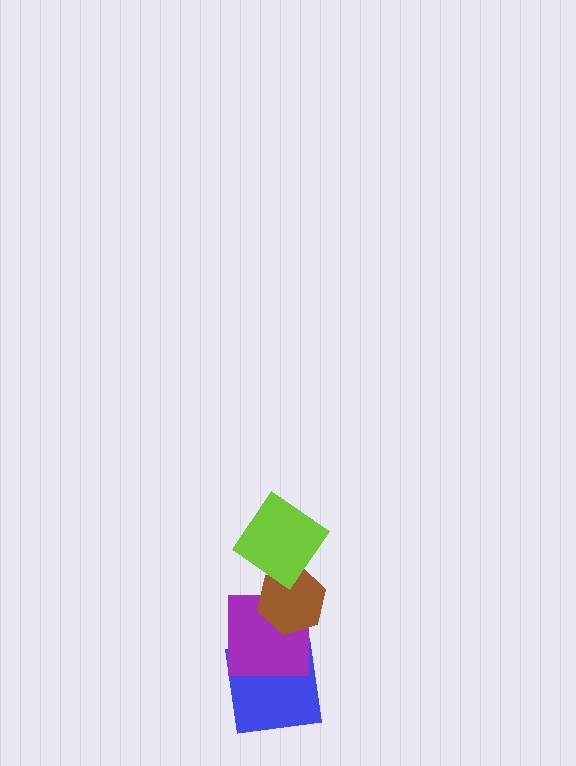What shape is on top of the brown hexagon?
The lime diamond is on top of the brown hexagon.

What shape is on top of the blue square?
The purple square is on top of the blue square.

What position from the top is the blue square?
The blue square is 4th from the top.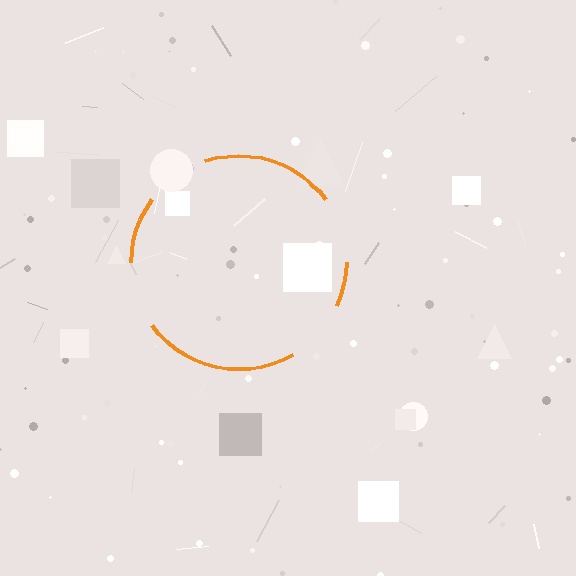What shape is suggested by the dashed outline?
The dashed outline suggests a circle.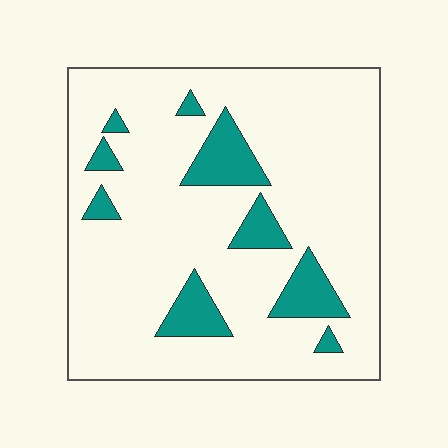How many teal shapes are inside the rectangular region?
9.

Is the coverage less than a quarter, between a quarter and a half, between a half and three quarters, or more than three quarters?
Less than a quarter.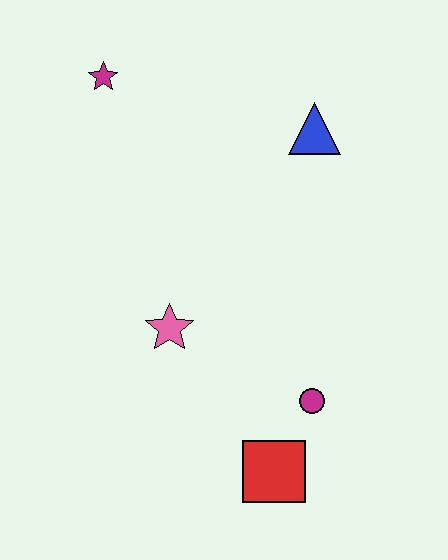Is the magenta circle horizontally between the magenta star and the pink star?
No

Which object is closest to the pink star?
The magenta circle is closest to the pink star.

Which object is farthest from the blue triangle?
The red square is farthest from the blue triangle.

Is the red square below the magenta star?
Yes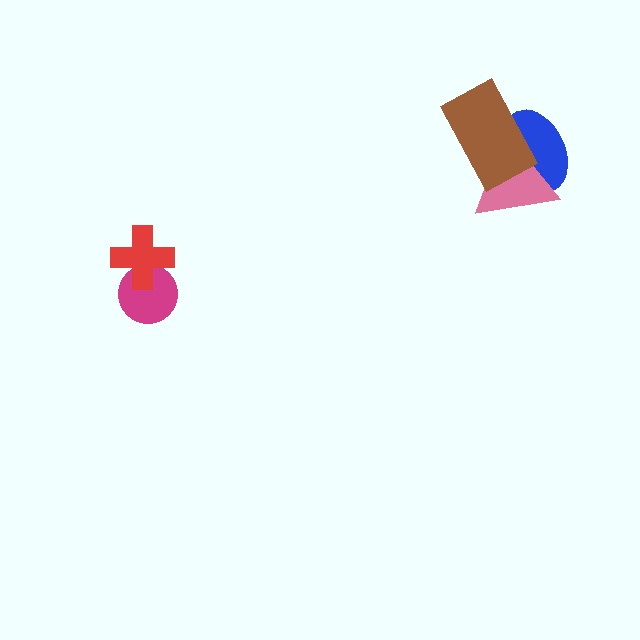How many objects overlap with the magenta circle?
1 object overlaps with the magenta circle.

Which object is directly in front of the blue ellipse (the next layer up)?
The pink triangle is directly in front of the blue ellipse.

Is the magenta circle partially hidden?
Yes, it is partially covered by another shape.